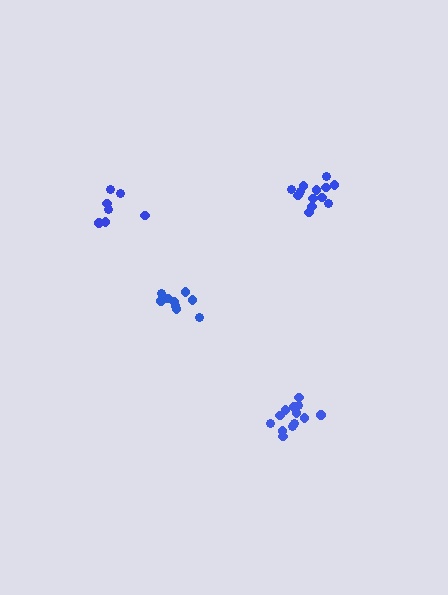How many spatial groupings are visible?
There are 4 spatial groupings.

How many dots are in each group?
Group 1: 9 dots, Group 2: 13 dots, Group 3: 13 dots, Group 4: 7 dots (42 total).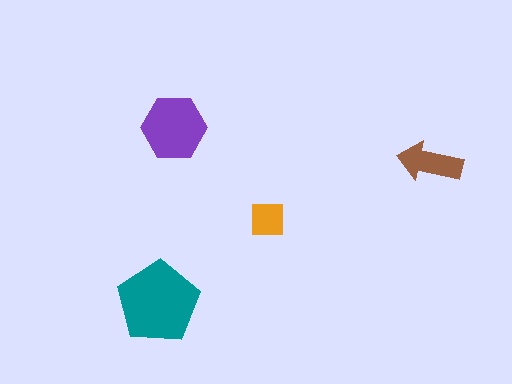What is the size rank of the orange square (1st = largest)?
4th.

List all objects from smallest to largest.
The orange square, the brown arrow, the purple hexagon, the teal pentagon.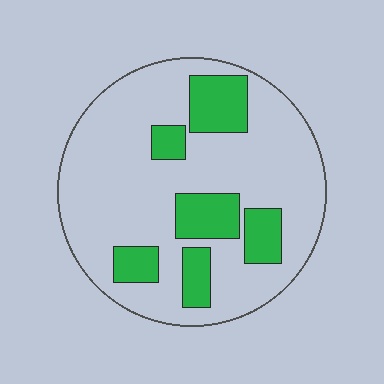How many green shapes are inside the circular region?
6.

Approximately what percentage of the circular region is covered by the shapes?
Approximately 25%.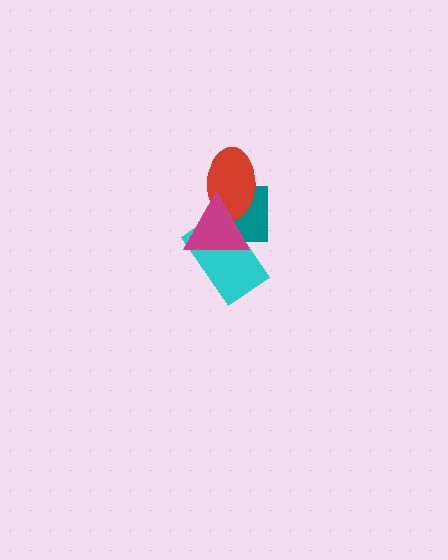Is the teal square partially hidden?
Yes, it is partially covered by another shape.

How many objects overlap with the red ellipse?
2 objects overlap with the red ellipse.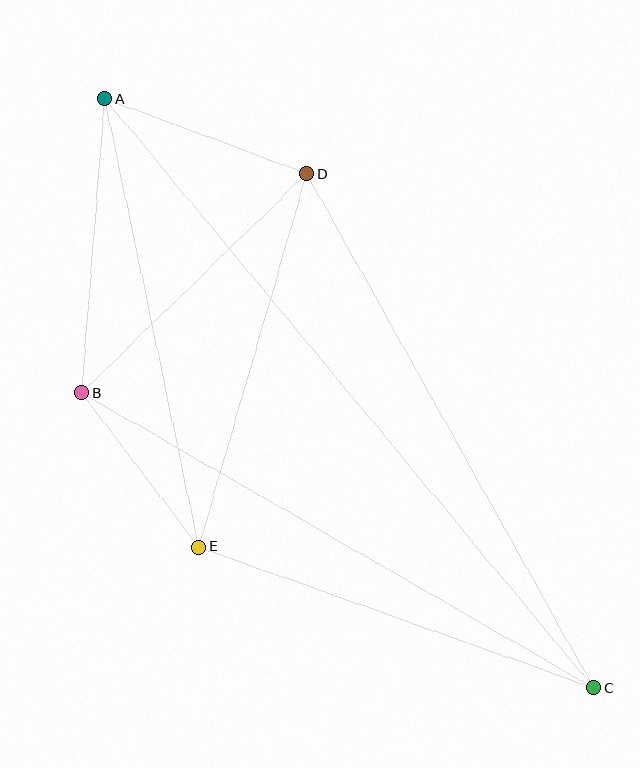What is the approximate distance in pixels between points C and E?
The distance between C and E is approximately 419 pixels.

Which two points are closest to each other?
Points B and E are closest to each other.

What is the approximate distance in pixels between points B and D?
The distance between B and D is approximately 314 pixels.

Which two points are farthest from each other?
Points A and C are farthest from each other.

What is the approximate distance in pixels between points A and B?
The distance between A and B is approximately 295 pixels.